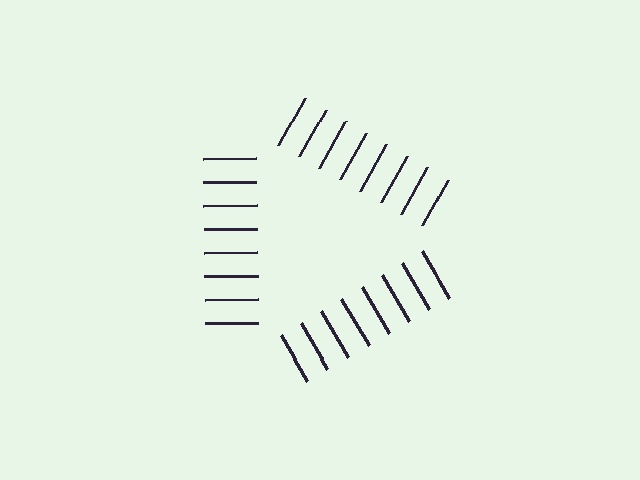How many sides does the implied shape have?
3 sides — the line-ends trace a triangle.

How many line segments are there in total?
24 — 8 along each of the 3 edges.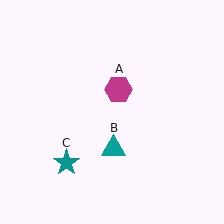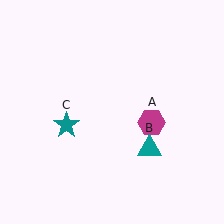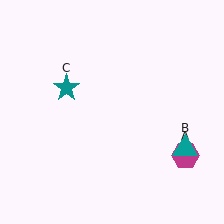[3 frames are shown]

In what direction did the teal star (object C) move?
The teal star (object C) moved up.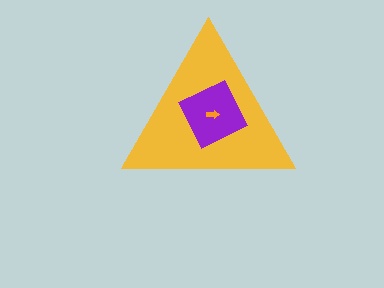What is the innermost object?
The orange arrow.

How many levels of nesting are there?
3.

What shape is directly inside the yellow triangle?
The purple square.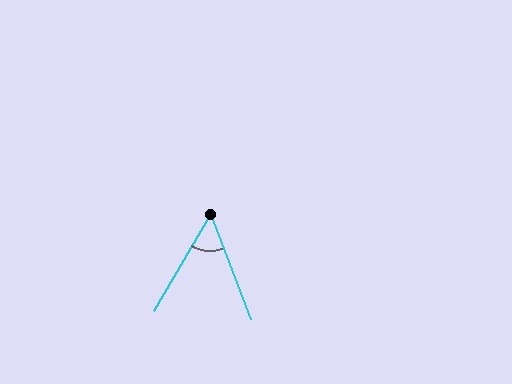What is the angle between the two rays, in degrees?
Approximately 52 degrees.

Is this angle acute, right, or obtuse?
It is acute.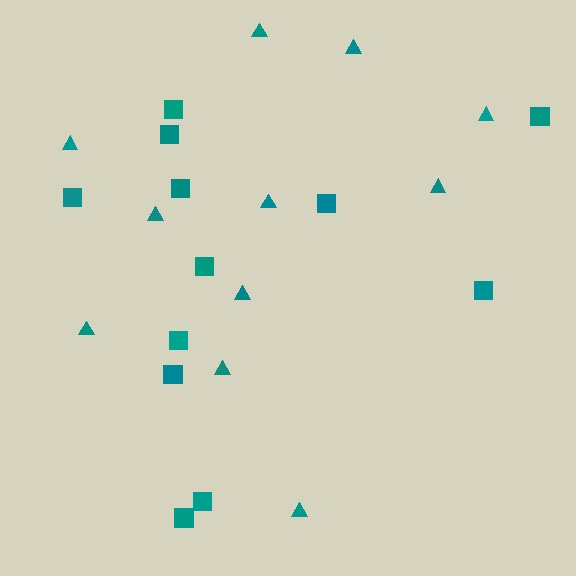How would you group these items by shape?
There are 2 groups: one group of squares (12) and one group of triangles (11).